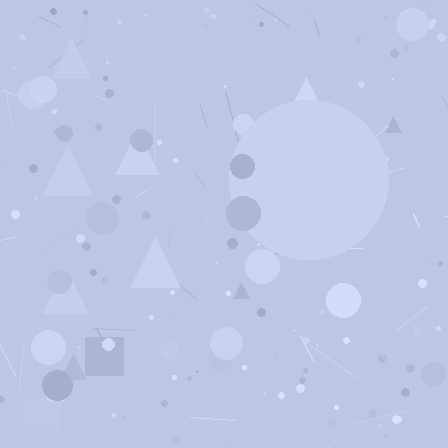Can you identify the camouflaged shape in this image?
The camouflaged shape is a circle.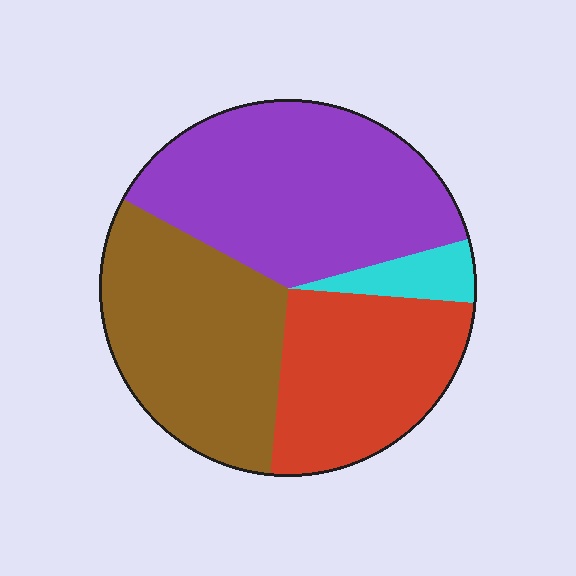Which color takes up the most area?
Purple, at roughly 40%.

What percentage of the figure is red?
Red takes up between a quarter and a half of the figure.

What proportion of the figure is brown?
Brown covers around 30% of the figure.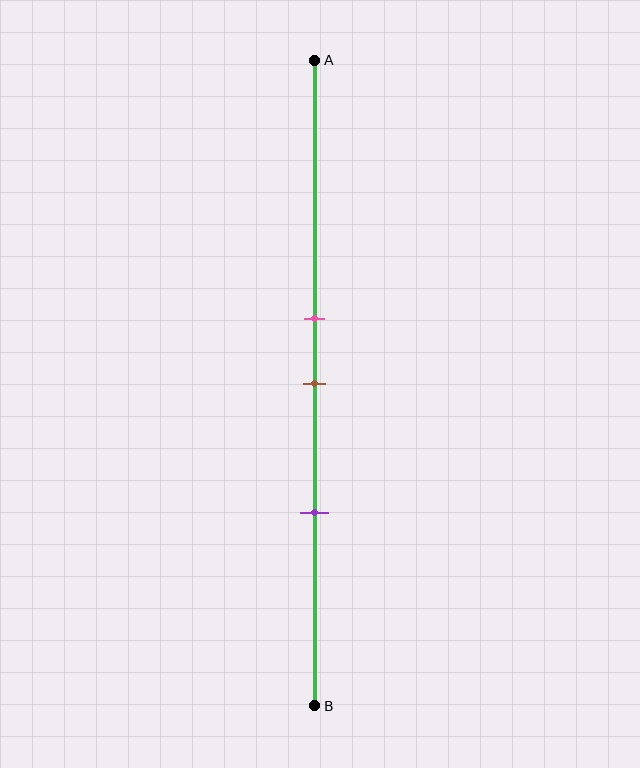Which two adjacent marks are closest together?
The pink and brown marks are the closest adjacent pair.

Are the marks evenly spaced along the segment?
Yes, the marks are approximately evenly spaced.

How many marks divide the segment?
There are 3 marks dividing the segment.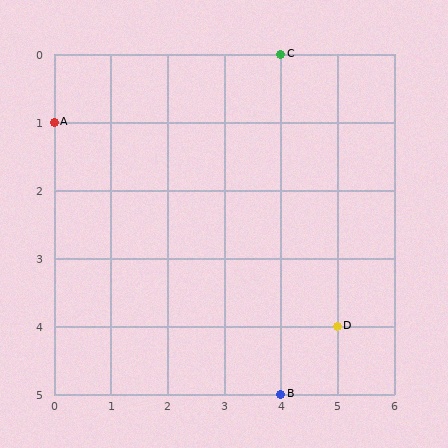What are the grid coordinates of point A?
Point A is at grid coordinates (0, 1).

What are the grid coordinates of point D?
Point D is at grid coordinates (5, 4).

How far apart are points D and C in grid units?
Points D and C are 1 column and 4 rows apart (about 4.1 grid units diagonally).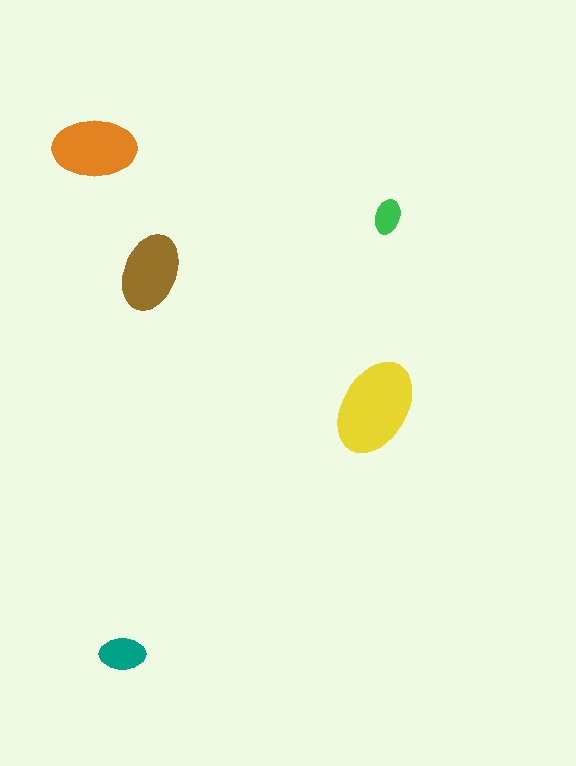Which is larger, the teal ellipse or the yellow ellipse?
The yellow one.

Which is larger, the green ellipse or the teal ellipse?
The teal one.